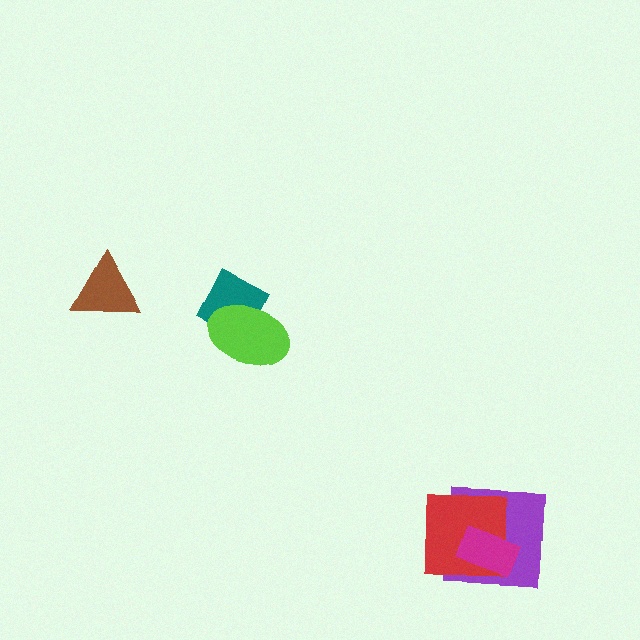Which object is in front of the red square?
The magenta rectangle is in front of the red square.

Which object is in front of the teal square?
The lime ellipse is in front of the teal square.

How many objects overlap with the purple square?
2 objects overlap with the purple square.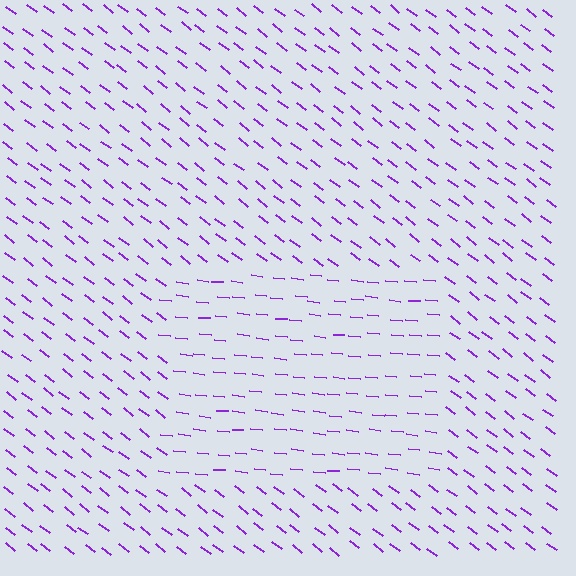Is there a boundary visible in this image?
Yes, there is a texture boundary formed by a change in line orientation.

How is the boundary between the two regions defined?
The boundary is defined purely by a change in line orientation (approximately 31 degrees difference). All lines are the same color and thickness.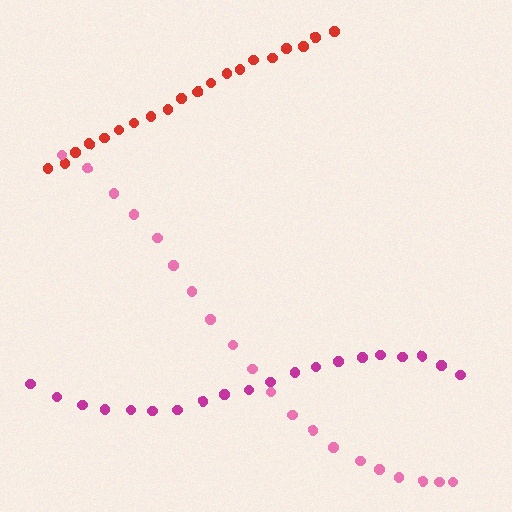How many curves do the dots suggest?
There are 3 distinct paths.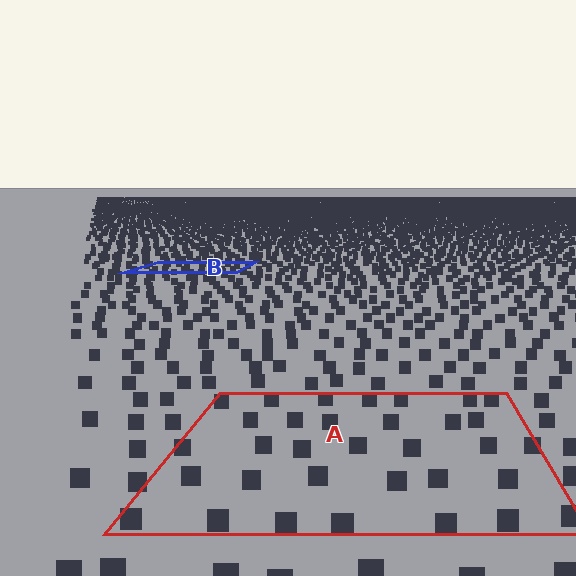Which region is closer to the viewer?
Region A is closer. The texture elements there are larger and more spread out.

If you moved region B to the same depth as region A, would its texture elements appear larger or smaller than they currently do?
They would appear larger. At a closer depth, the same texture elements are projected at a bigger on-screen size.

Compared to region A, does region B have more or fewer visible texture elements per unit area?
Region B has more texture elements per unit area — they are packed more densely because it is farther away.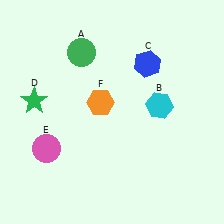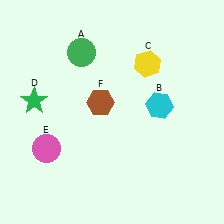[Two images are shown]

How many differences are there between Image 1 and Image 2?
There are 2 differences between the two images.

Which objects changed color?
C changed from blue to yellow. F changed from orange to brown.